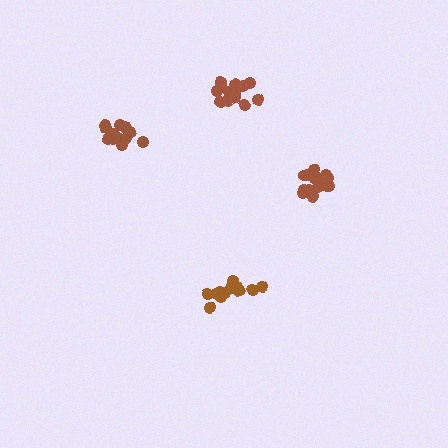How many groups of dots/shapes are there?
There are 4 groups.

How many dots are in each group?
Group 1: 14 dots, Group 2: 15 dots, Group 3: 13 dots, Group 4: 15 dots (57 total).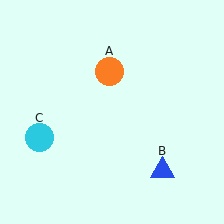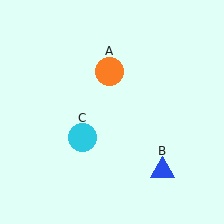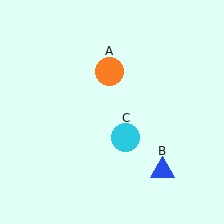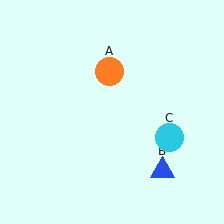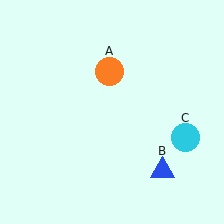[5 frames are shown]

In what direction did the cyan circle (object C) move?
The cyan circle (object C) moved right.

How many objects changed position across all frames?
1 object changed position: cyan circle (object C).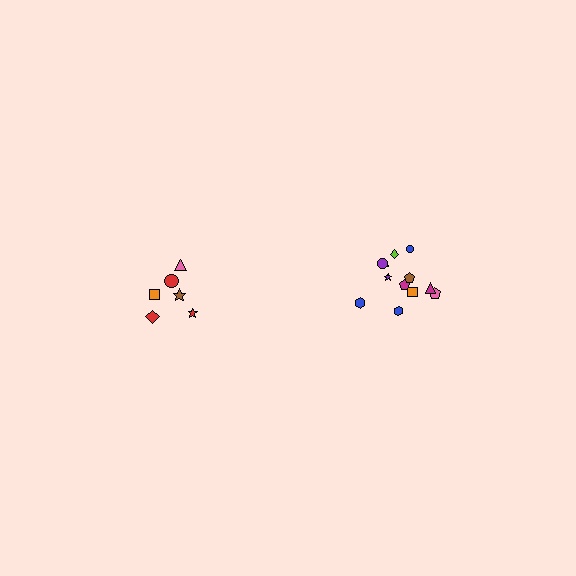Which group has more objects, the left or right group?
The right group.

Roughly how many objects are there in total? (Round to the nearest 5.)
Roughly 20 objects in total.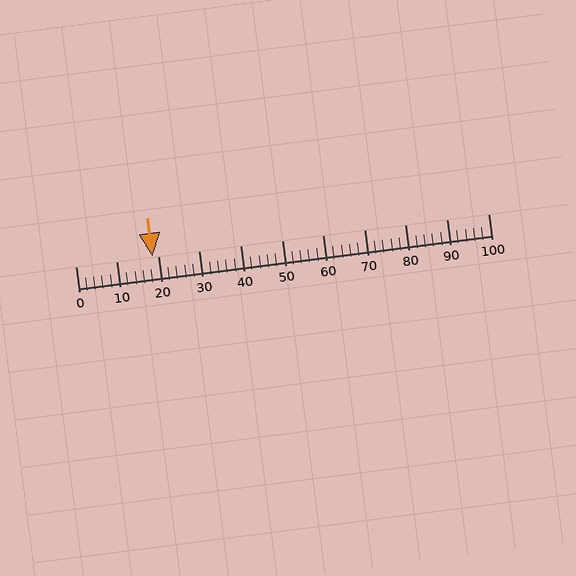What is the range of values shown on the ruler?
The ruler shows values from 0 to 100.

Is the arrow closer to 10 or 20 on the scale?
The arrow is closer to 20.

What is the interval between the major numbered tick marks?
The major tick marks are spaced 10 units apart.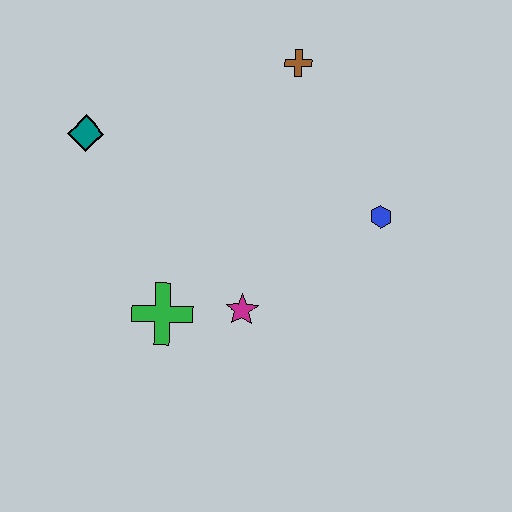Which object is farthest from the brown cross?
The green cross is farthest from the brown cross.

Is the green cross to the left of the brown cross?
Yes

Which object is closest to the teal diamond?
The green cross is closest to the teal diamond.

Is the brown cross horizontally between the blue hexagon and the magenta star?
Yes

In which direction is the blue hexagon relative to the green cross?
The blue hexagon is to the right of the green cross.